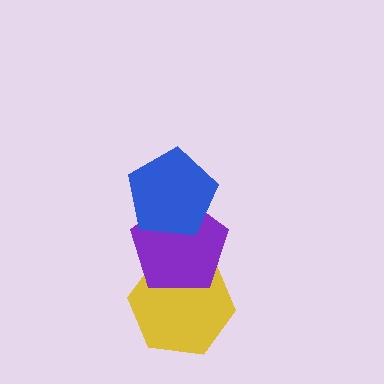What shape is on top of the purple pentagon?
The blue pentagon is on top of the purple pentagon.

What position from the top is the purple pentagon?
The purple pentagon is 2nd from the top.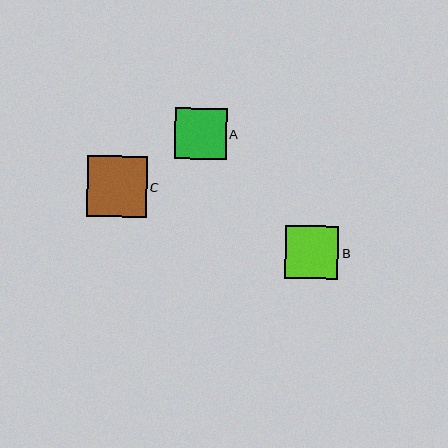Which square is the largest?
Square C is the largest with a size of approximately 60 pixels.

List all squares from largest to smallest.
From largest to smallest: C, B, A.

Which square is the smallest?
Square A is the smallest with a size of approximately 52 pixels.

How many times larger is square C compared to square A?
Square C is approximately 1.2 times the size of square A.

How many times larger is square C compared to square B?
Square C is approximately 1.1 times the size of square B.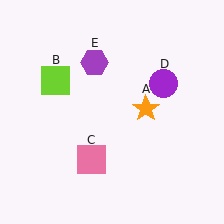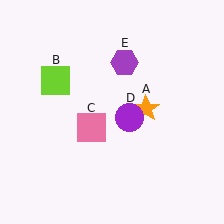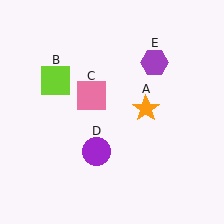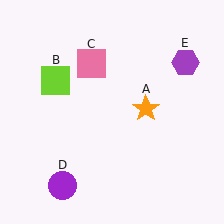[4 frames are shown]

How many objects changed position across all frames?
3 objects changed position: pink square (object C), purple circle (object D), purple hexagon (object E).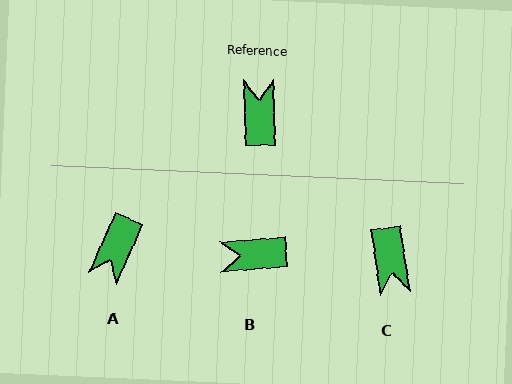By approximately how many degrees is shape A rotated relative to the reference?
Approximately 155 degrees counter-clockwise.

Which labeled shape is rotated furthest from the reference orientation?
C, about 173 degrees away.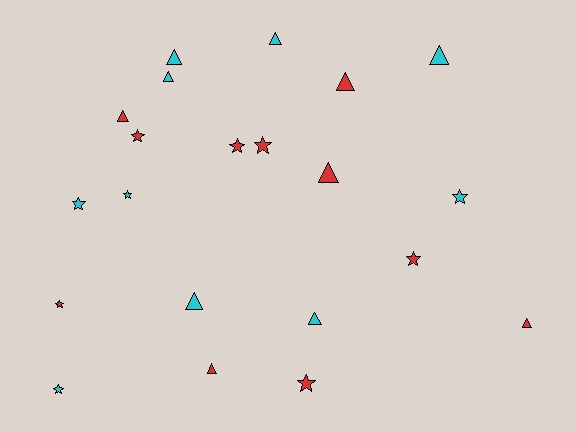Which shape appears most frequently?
Triangle, with 11 objects.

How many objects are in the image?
There are 21 objects.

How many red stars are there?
There are 6 red stars.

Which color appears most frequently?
Red, with 11 objects.